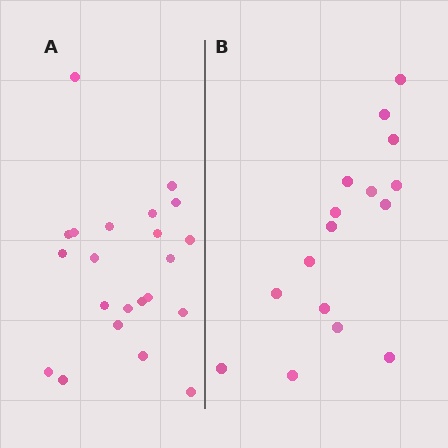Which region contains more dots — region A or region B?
Region A (the left region) has more dots.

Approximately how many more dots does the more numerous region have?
Region A has about 6 more dots than region B.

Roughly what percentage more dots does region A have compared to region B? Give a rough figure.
About 40% more.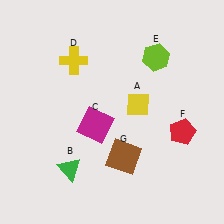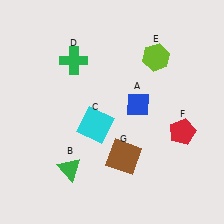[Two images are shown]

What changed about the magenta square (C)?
In Image 1, C is magenta. In Image 2, it changed to cyan.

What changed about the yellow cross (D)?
In Image 1, D is yellow. In Image 2, it changed to green.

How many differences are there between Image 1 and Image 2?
There are 3 differences between the two images.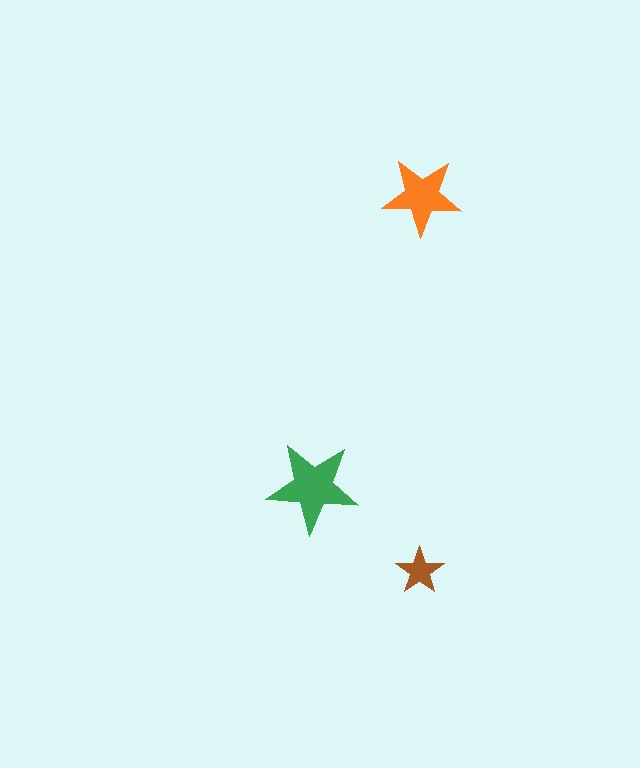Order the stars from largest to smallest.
the green one, the orange one, the brown one.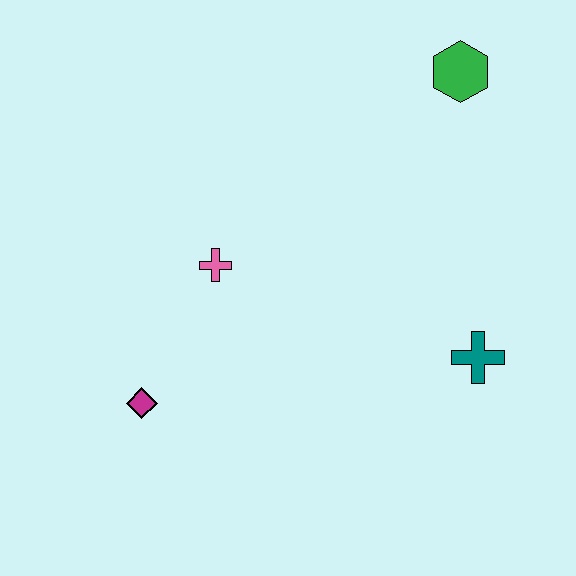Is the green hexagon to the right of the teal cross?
No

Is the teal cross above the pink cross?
No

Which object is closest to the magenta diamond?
The pink cross is closest to the magenta diamond.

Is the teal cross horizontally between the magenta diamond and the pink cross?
No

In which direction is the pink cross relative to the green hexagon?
The pink cross is to the left of the green hexagon.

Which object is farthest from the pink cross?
The green hexagon is farthest from the pink cross.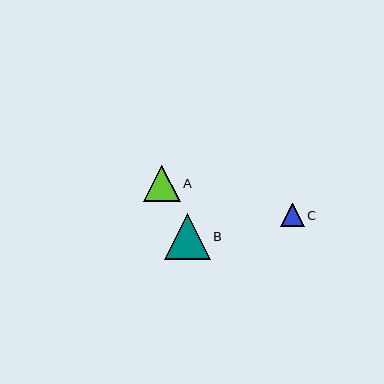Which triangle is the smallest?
Triangle C is the smallest with a size of approximately 23 pixels.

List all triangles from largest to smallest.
From largest to smallest: B, A, C.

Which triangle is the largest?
Triangle B is the largest with a size of approximately 46 pixels.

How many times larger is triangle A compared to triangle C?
Triangle A is approximately 1.6 times the size of triangle C.